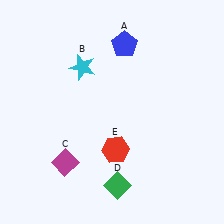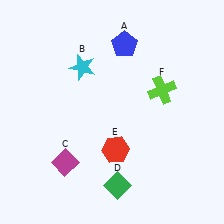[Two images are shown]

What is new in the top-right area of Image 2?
A lime cross (F) was added in the top-right area of Image 2.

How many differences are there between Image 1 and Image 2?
There is 1 difference between the two images.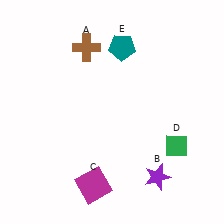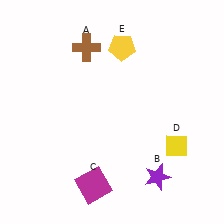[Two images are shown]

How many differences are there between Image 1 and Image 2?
There are 2 differences between the two images.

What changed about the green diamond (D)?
In Image 1, D is green. In Image 2, it changed to yellow.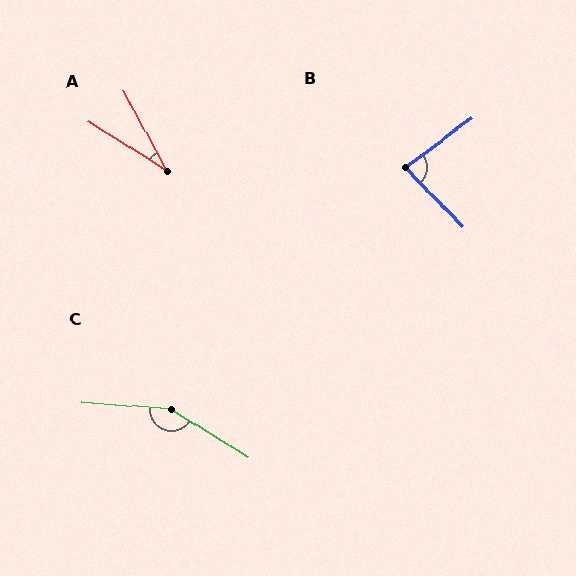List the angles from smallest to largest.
A (29°), B (82°), C (152°).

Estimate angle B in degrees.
Approximately 82 degrees.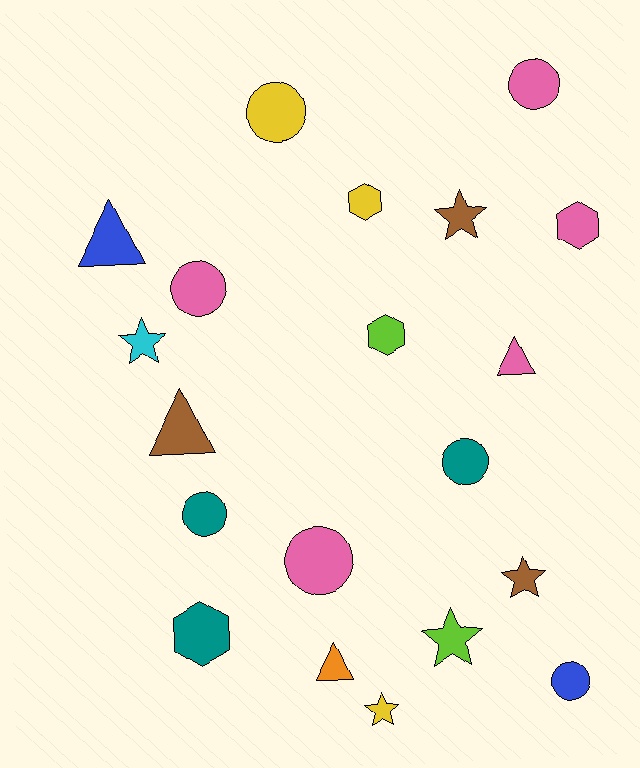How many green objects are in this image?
There are no green objects.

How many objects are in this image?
There are 20 objects.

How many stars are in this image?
There are 5 stars.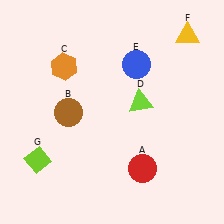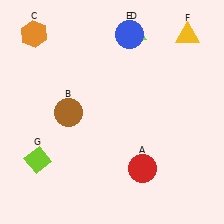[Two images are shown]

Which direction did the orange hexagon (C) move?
The orange hexagon (C) moved up.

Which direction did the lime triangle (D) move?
The lime triangle (D) moved up.